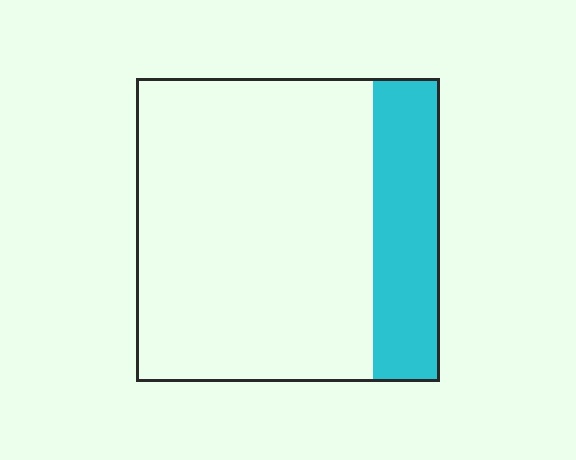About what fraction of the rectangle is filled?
About one fifth (1/5).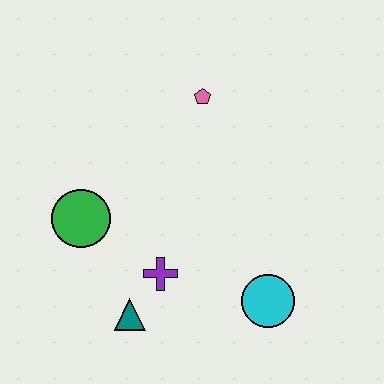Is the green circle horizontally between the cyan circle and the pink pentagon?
No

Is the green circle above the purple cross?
Yes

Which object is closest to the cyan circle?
The purple cross is closest to the cyan circle.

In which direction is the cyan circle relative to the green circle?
The cyan circle is to the right of the green circle.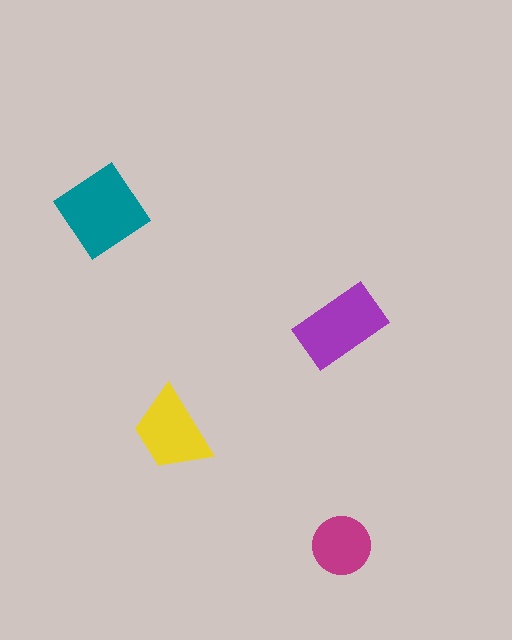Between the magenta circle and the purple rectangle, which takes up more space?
The purple rectangle.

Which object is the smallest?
The magenta circle.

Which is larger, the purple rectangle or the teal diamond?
The teal diamond.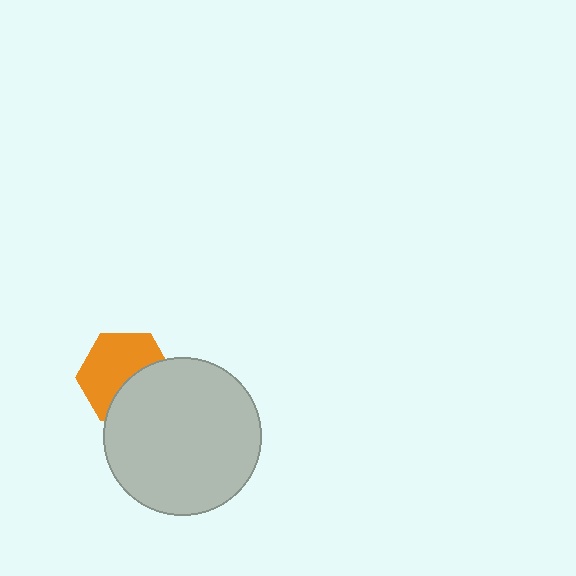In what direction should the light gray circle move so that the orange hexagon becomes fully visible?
The light gray circle should move toward the lower-right. That is the shortest direction to clear the overlap and leave the orange hexagon fully visible.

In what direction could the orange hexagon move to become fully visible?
The orange hexagon could move toward the upper-left. That would shift it out from behind the light gray circle entirely.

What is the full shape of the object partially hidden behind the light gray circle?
The partially hidden object is an orange hexagon.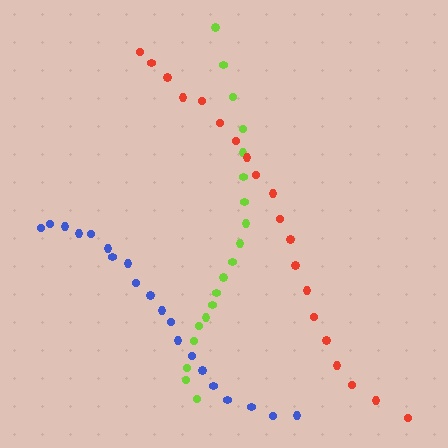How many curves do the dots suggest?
There are 3 distinct paths.